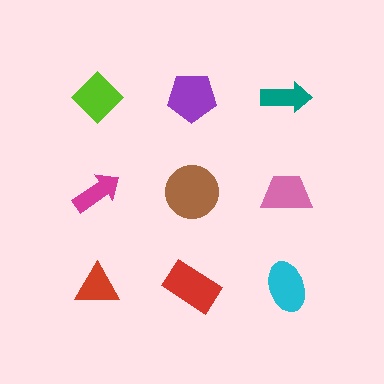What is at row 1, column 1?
A lime diamond.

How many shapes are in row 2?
3 shapes.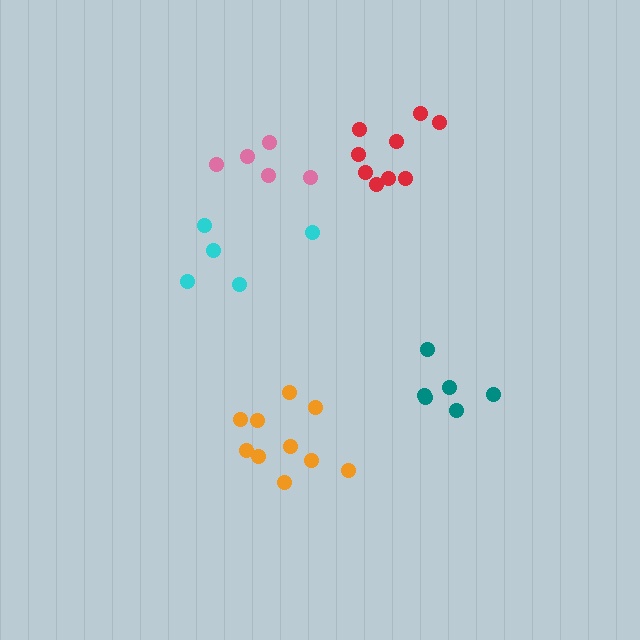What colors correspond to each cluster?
The clusters are colored: red, orange, cyan, teal, pink.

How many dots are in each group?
Group 1: 9 dots, Group 2: 10 dots, Group 3: 5 dots, Group 4: 6 dots, Group 5: 5 dots (35 total).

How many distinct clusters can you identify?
There are 5 distinct clusters.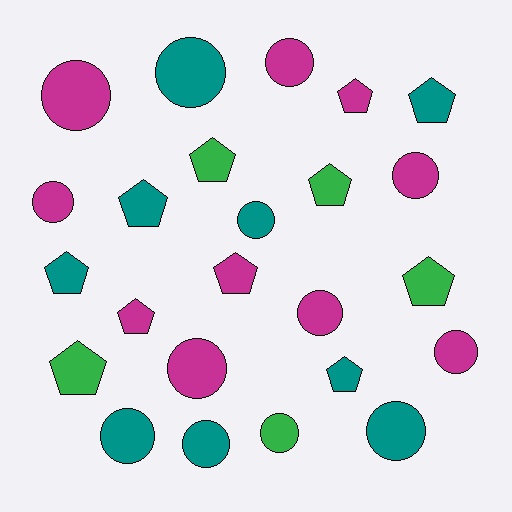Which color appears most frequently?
Magenta, with 10 objects.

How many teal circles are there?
There are 5 teal circles.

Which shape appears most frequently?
Circle, with 13 objects.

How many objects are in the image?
There are 24 objects.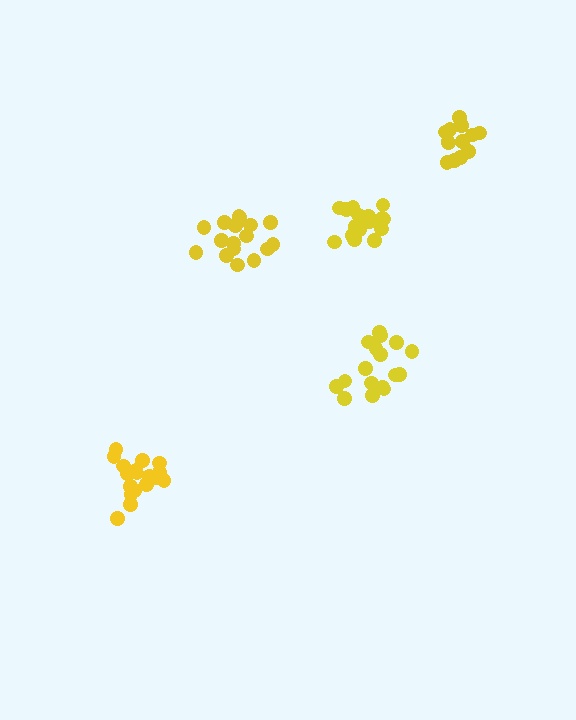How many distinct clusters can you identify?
There are 5 distinct clusters.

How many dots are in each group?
Group 1: 17 dots, Group 2: 14 dots, Group 3: 18 dots, Group 4: 17 dots, Group 5: 18 dots (84 total).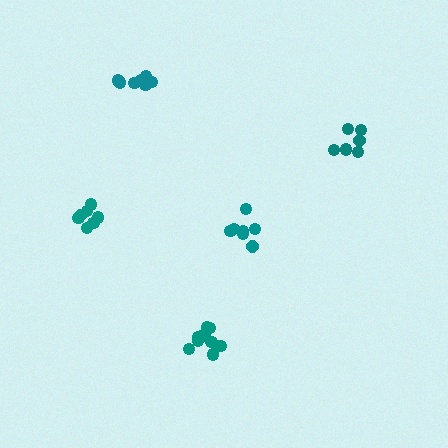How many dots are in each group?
Group 1: 6 dots, Group 2: 8 dots, Group 3: 7 dots, Group 4: 11 dots, Group 5: 7 dots (39 total).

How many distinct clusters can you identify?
There are 5 distinct clusters.